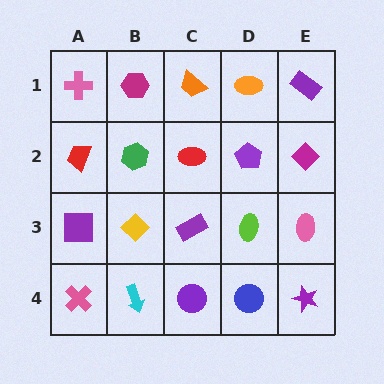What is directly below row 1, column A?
A red trapezoid.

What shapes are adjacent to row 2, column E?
A purple rectangle (row 1, column E), a pink ellipse (row 3, column E), a purple pentagon (row 2, column D).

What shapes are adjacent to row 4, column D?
A lime ellipse (row 3, column D), a purple circle (row 4, column C), a purple star (row 4, column E).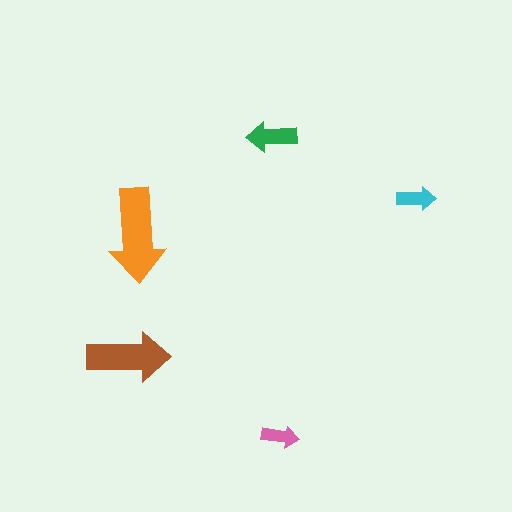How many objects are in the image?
There are 5 objects in the image.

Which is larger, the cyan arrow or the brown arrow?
The brown one.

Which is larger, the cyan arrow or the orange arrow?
The orange one.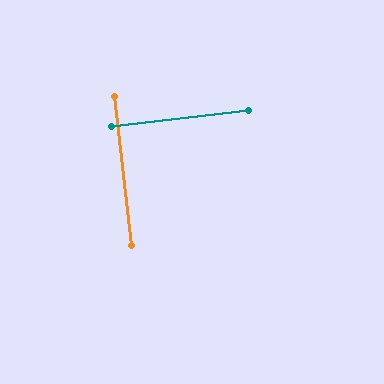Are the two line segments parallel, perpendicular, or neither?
Perpendicular — they meet at approximately 90°.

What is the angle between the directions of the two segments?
Approximately 90 degrees.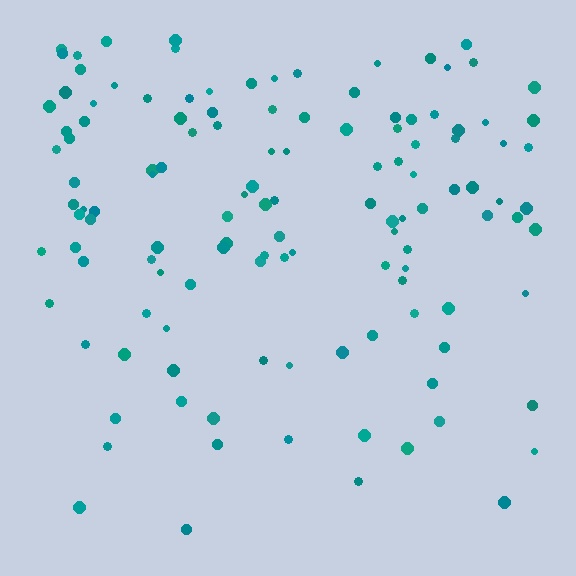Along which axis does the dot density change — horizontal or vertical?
Vertical.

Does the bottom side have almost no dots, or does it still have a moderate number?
Still a moderate number, just noticeably fewer than the top.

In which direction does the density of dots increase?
From bottom to top, with the top side densest.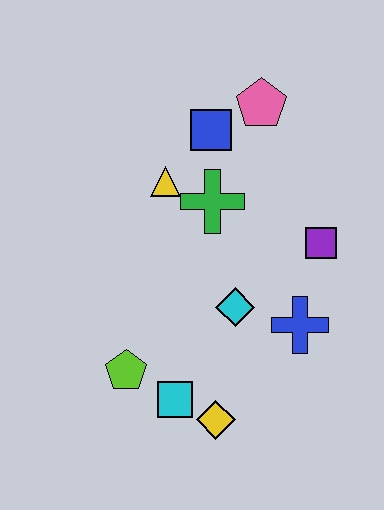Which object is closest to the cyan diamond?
The blue cross is closest to the cyan diamond.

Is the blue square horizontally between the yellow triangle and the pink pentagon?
Yes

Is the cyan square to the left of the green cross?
Yes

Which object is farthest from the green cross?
The yellow diamond is farthest from the green cross.